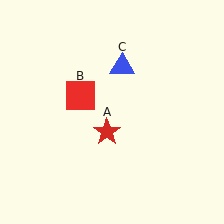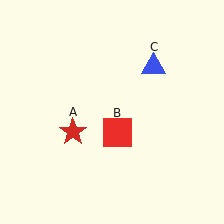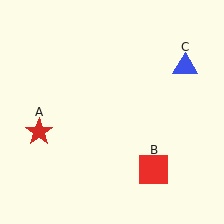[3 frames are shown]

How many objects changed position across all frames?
3 objects changed position: red star (object A), red square (object B), blue triangle (object C).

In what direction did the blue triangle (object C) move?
The blue triangle (object C) moved right.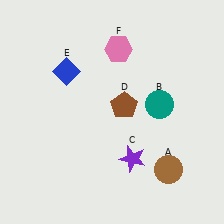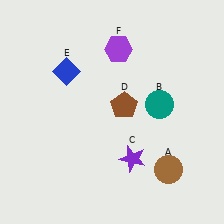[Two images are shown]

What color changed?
The hexagon (F) changed from pink in Image 1 to purple in Image 2.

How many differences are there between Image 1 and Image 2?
There is 1 difference between the two images.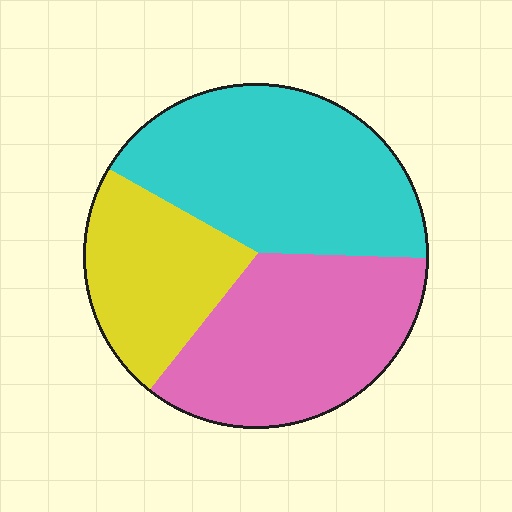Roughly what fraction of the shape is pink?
Pink covers roughly 35% of the shape.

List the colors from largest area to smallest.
From largest to smallest: cyan, pink, yellow.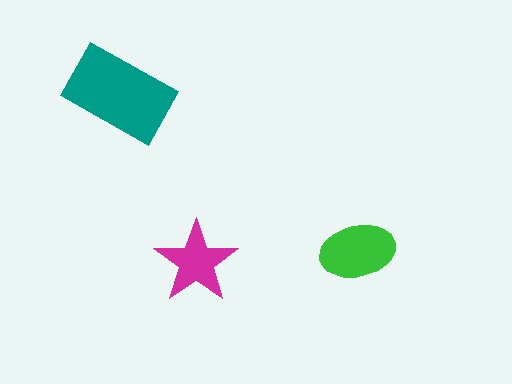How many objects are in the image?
There are 3 objects in the image.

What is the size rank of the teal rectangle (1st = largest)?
1st.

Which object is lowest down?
The magenta star is bottommost.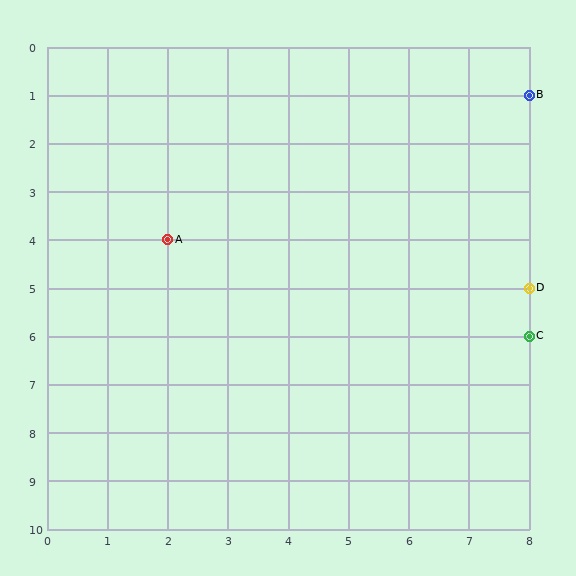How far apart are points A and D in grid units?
Points A and D are 6 columns and 1 row apart (about 6.1 grid units diagonally).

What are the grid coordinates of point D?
Point D is at grid coordinates (8, 5).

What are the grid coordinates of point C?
Point C is at grid coordinates (8, 6).